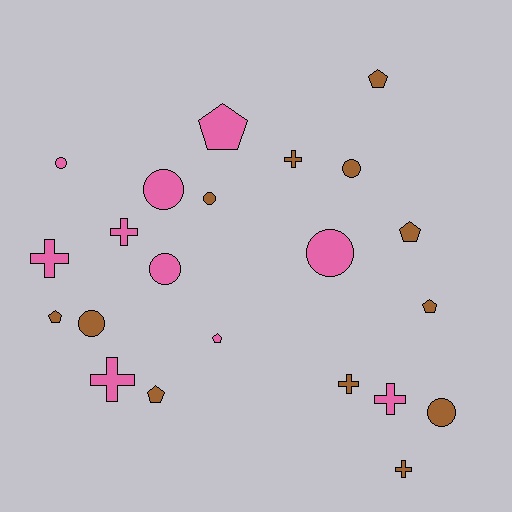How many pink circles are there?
There are 4 pink circles.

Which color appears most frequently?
Brown, with 12 objects.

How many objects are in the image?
There are 22 objects.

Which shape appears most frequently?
Circle, with 8 objects.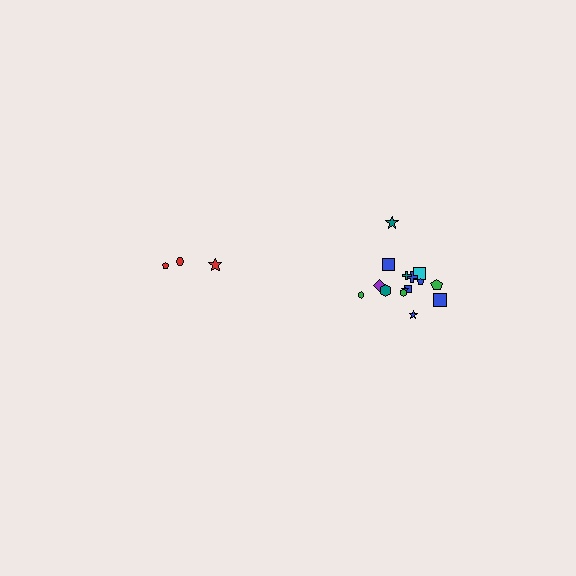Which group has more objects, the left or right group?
The right group.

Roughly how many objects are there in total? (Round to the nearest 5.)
Roughly 20 objects in total.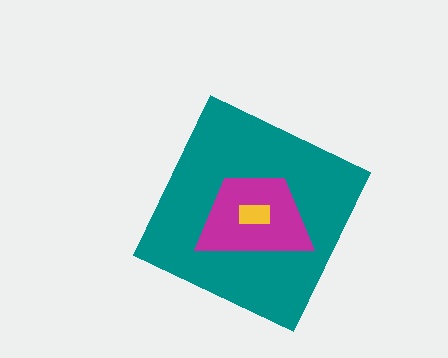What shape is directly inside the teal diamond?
The magenta trapezoid.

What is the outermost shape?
The teal diamond.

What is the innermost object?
The yellow rectangle.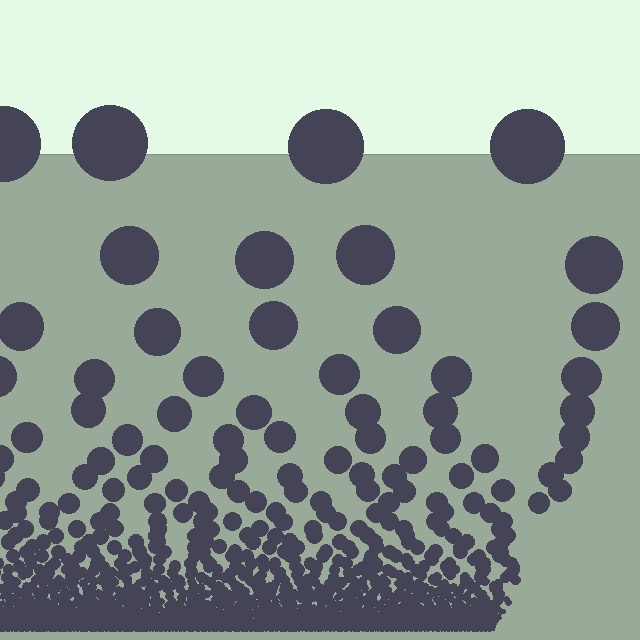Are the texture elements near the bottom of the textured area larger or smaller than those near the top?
Smaller. The gradient is inverted — elements near the bottom are smaller and denser.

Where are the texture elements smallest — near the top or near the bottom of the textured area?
Near the bottom.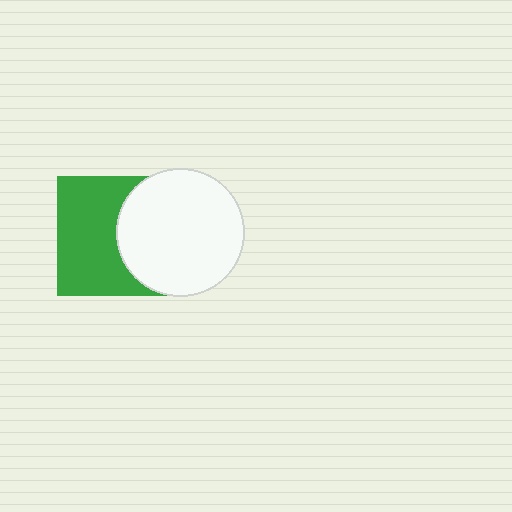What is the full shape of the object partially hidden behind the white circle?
The partially hidden object is a green square.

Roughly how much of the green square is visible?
About half of it is visible (roughly 59%).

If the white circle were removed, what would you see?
You would see the complete green square.